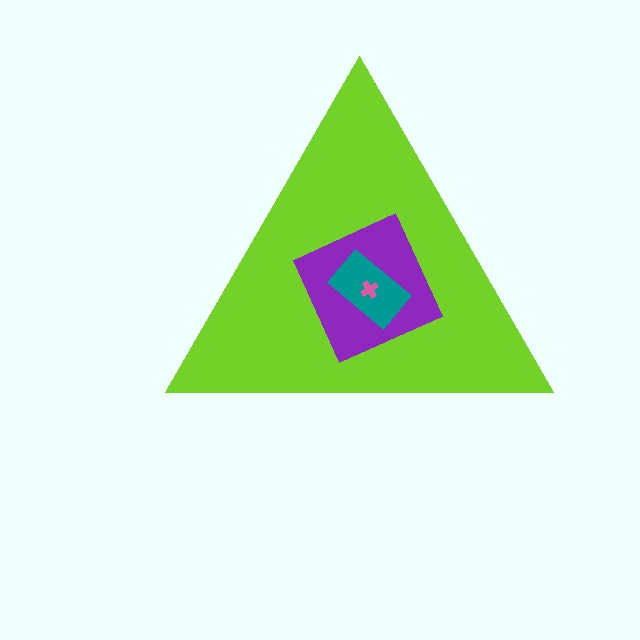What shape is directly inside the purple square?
The teal rectangle.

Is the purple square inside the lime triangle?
Yes.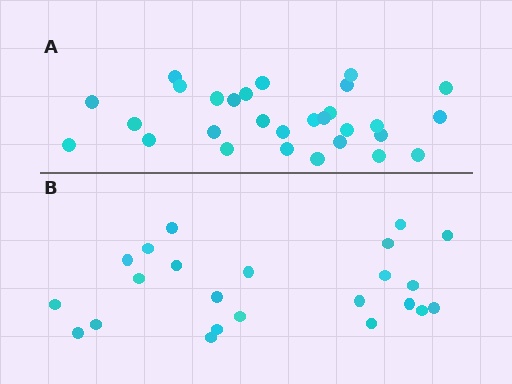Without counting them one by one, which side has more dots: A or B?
Region A (the top region) has more dots.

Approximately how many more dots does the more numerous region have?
Region A has about 6 more dots than region B.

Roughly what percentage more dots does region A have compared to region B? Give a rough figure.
About 25% more.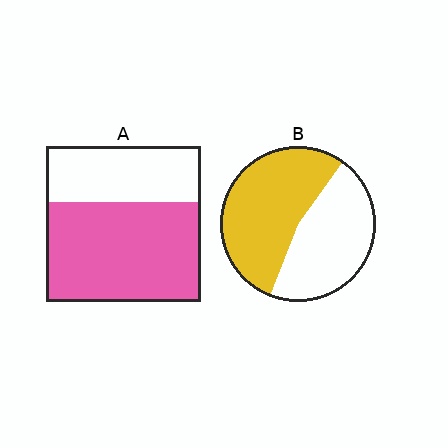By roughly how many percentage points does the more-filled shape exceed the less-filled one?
By roughly 10 percentage points (A over B).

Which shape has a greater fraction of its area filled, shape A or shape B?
Shape A.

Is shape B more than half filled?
Yes.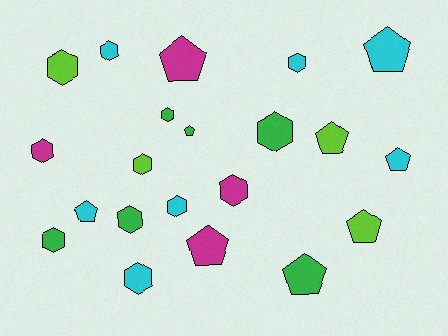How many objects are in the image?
There are 21 objects.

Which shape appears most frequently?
Hexagon, with 12 objects.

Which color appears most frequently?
Cyan, with 7 objects.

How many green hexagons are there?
There are 4 green hexagons.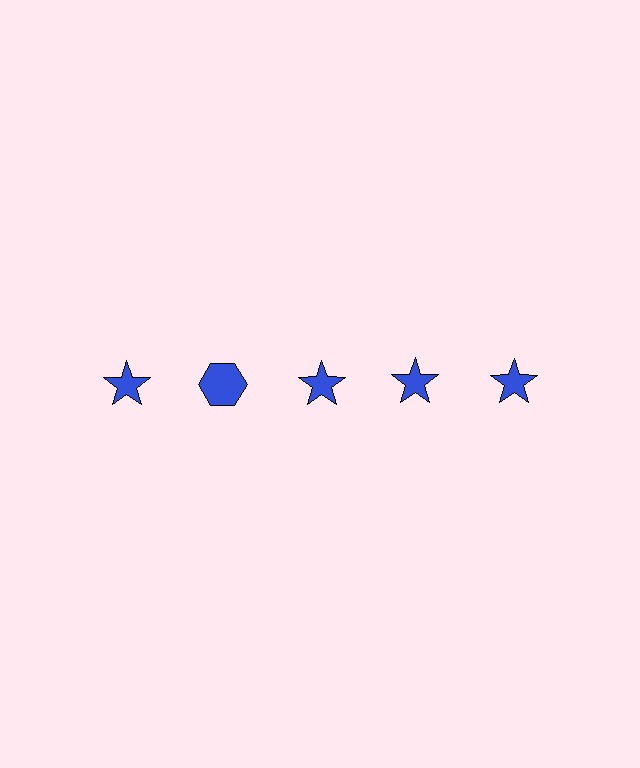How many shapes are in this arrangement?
There are 5 shapes arranged in a grid pattern.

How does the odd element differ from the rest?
It has a different shape: hexagon instead of star.